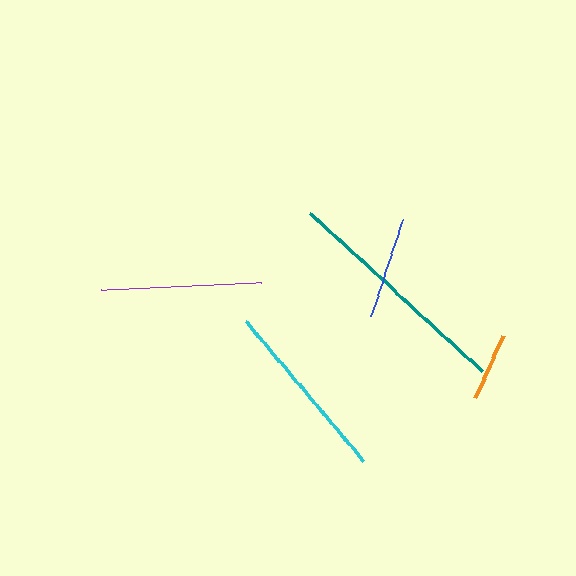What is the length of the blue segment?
The blue segment is approximately 102 pixels long.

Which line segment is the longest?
The teal line is the longest at approximately 234 pixels.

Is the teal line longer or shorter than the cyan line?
The teal line is longer than the cyan line.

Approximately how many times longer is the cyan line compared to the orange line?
The cyan line is approximately 2.7 times the length of the orange line.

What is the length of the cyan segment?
The cyan segment is approximately 182 pixels long.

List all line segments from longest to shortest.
From longest to shortest: teal, cyan, purple, blue, orange.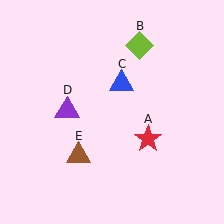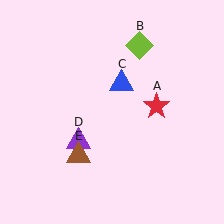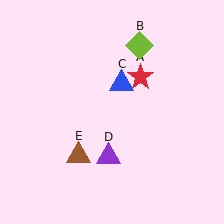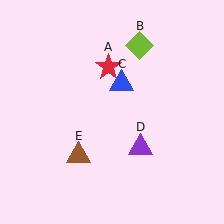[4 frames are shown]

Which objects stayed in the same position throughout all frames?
Lime diamond (object B) and blue triangle (object C) and brown triangle (object E) remained stationary.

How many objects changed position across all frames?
2 objects changed position: red star (object A), purple triangle (object D).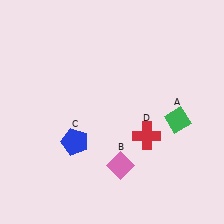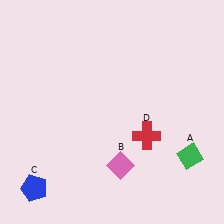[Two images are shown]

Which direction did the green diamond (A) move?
The green diamond (A) moved down.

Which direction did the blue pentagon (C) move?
The blue pentagon (C) moved down.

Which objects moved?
The objects that moved are: the green diamond (A), the blue pentagon (C).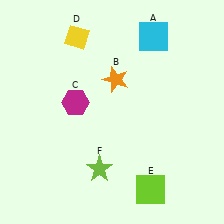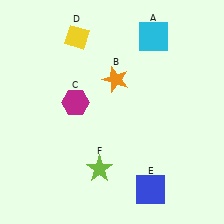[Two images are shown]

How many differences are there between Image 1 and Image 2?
There is 1 difference between the two images.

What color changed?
The square (E) changed from lime in Image 1 to blue in Image 2.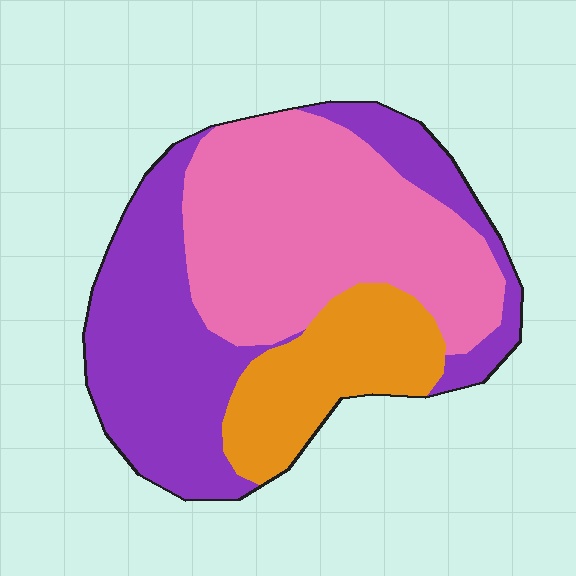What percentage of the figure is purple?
Purple covers 39% of the figure.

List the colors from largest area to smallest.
From largest to smallest: pink, purple, orange.